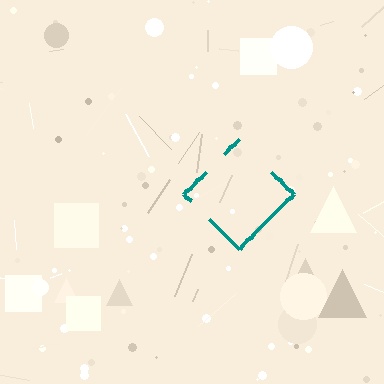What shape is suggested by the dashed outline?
The dashed outline suggests a diamond.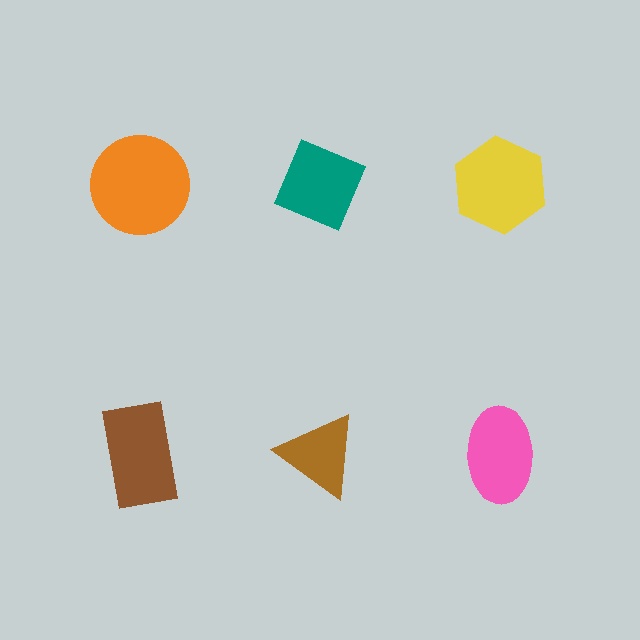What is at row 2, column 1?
A brown rectangle.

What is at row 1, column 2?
A teal diamond.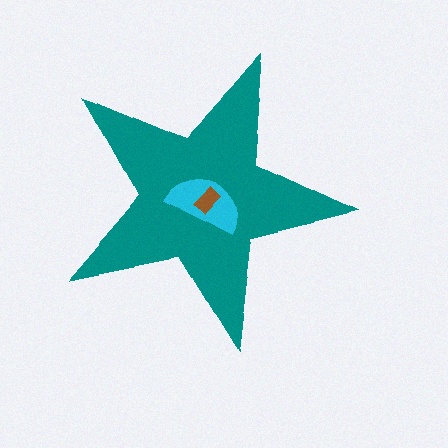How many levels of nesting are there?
3.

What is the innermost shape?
The brown rectangle.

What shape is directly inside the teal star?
The cyan semicircle.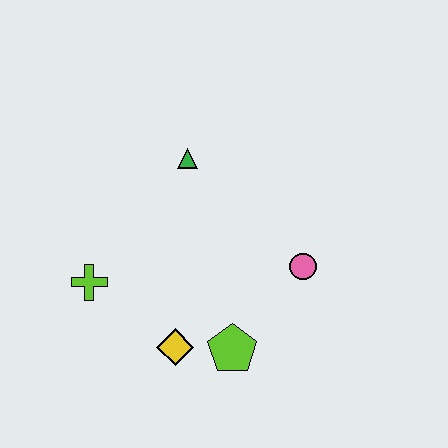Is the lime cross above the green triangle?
No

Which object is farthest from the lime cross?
The pink circle is farthest from the lime cross.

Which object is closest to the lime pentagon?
The yellow diamond is closest to the lime pentagon.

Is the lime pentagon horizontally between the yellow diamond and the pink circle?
Yes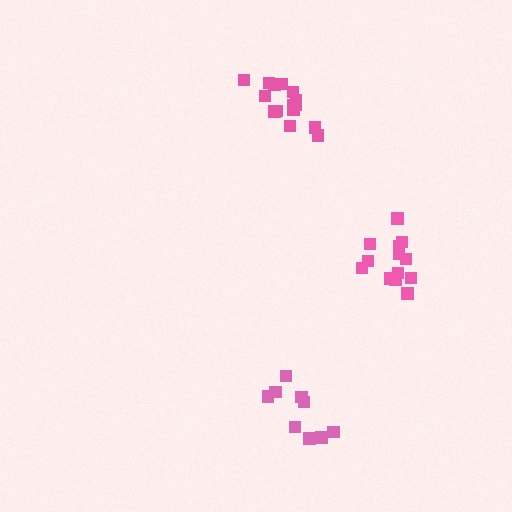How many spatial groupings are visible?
There are 3 spatial groupings.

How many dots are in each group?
Group 1: 9 dots, Group 2: 13 dots, Group 3: 15 dots (37 total).